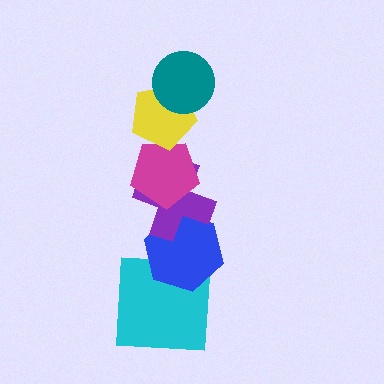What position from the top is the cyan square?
The cyan square is 6th from the top.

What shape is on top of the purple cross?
The magenta pentagon is on top of the purple cross.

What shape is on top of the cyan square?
The blue hexagon is on top of the cyan square.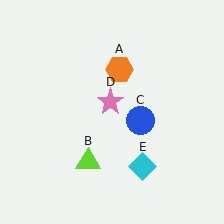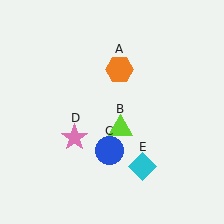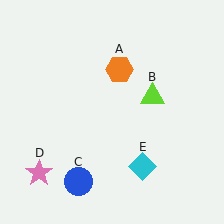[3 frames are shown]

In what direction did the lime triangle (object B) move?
The lime triangle (object B) moved up and to the right.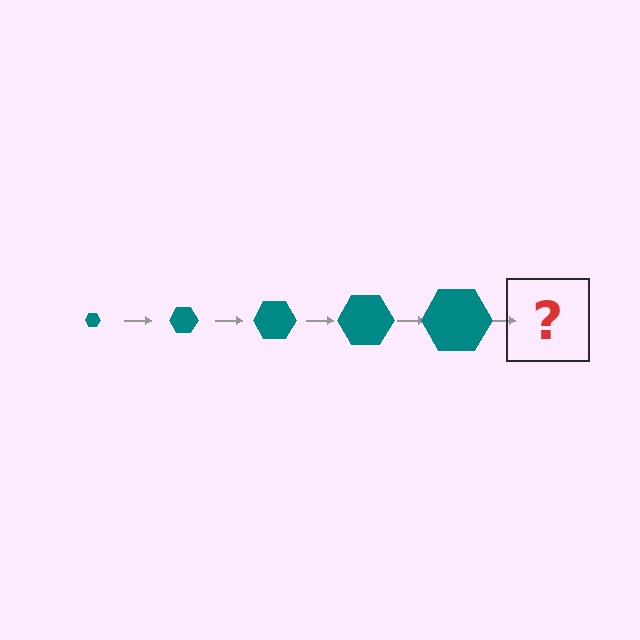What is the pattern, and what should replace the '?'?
The pattern is that the hexagon gets progressively larger each step. The '?' should be a teal hexagon, larger than the previous one.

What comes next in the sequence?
The next element should be a teal hexagon, larger than the previous one.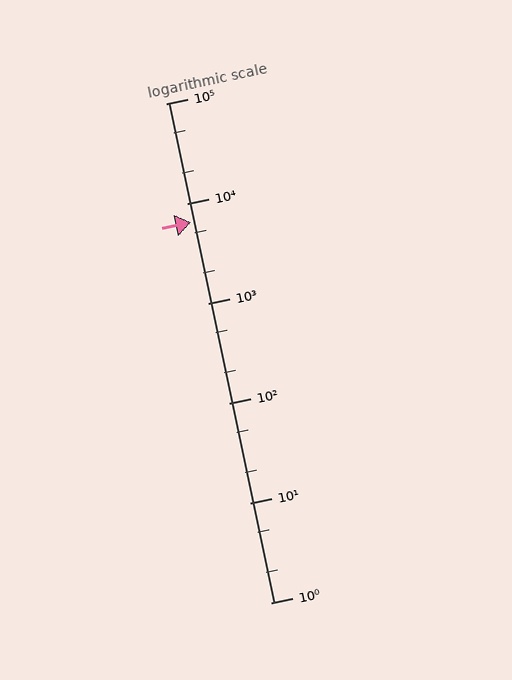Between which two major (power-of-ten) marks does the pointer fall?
The pointer is between 1000 and 10000.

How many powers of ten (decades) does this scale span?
The scale spans 5 decades, from 1 to 100000.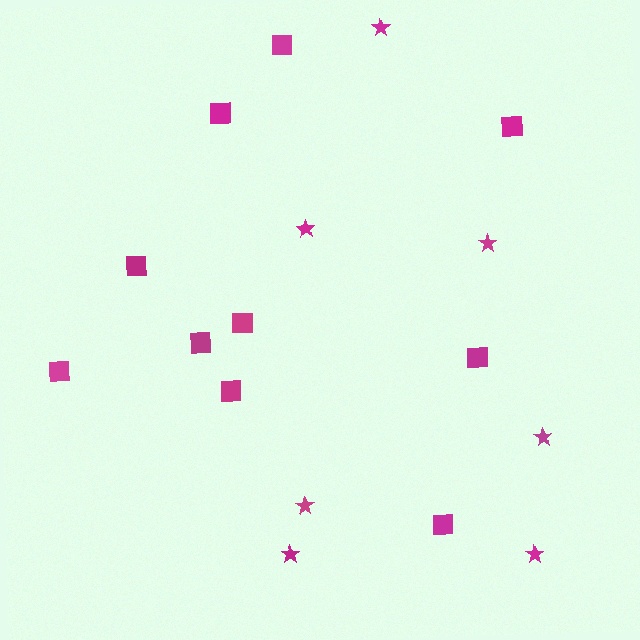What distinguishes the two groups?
There are 2 groups: one group of squares (10) and one group of stars (7).